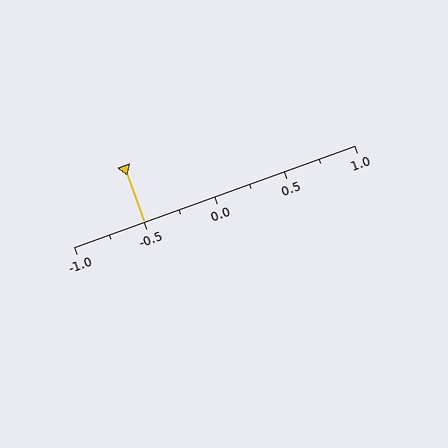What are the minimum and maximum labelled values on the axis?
The axis runs from -1.0 to 1.0.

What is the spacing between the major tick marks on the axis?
The major ticks are spaced 0.5 apart.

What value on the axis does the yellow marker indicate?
The marker indicates approximately -0.5.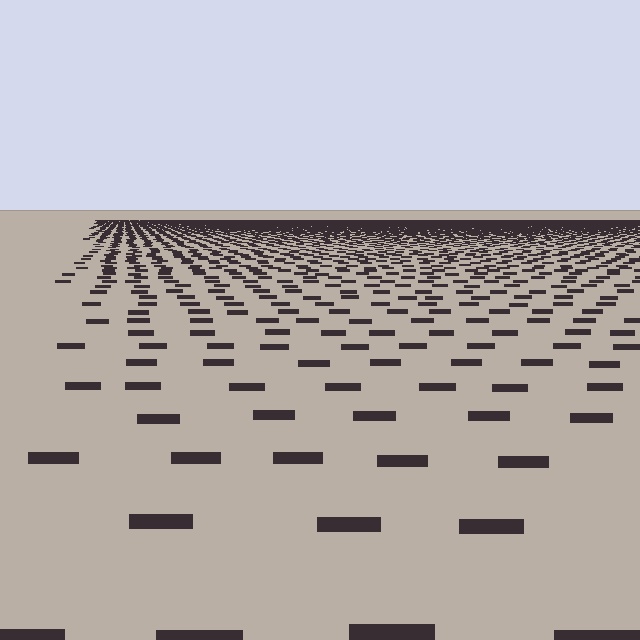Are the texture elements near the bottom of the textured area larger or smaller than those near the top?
Larger. Near the bottom, elements are closer to the viewer and appear at a bigger on-screen size.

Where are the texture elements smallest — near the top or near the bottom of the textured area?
Near the top.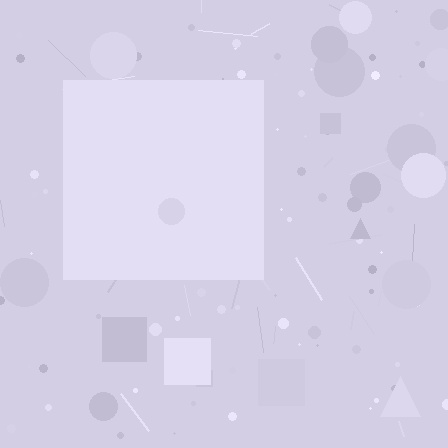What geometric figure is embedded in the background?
A square is embedded in the background.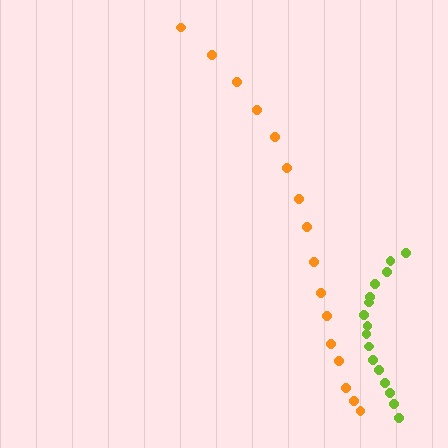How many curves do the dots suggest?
There are 2 distinct paths.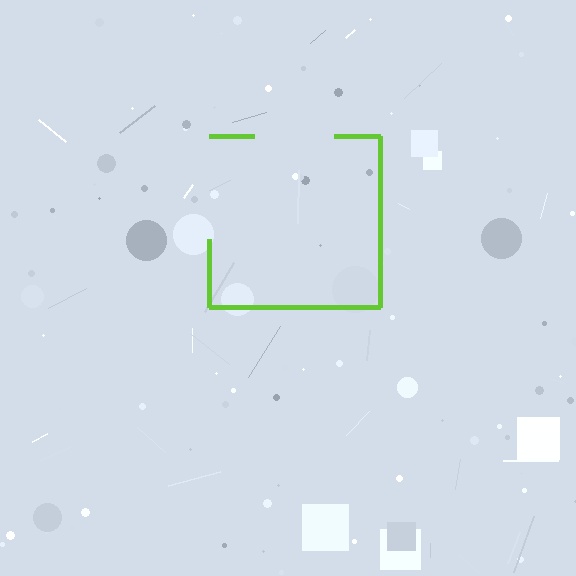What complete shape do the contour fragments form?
The contour fragments form a square.